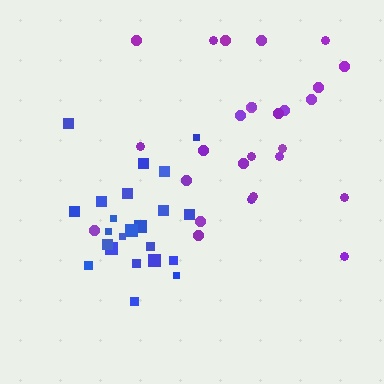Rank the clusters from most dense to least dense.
blue, purple.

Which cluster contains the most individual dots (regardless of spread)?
Purple (27).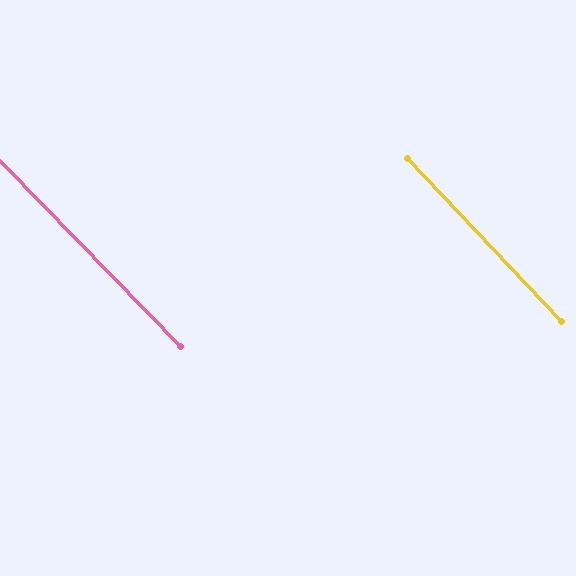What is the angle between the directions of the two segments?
Approximately 1 degree.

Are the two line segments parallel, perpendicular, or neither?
Parallel — their directions differ by only 0.9°.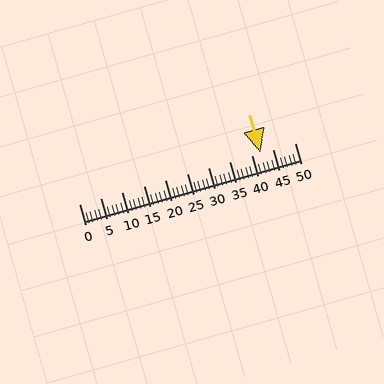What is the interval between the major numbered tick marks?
The major tick marks are spaced 5 units apart.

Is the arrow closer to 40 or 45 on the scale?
The arrow is closer to 40.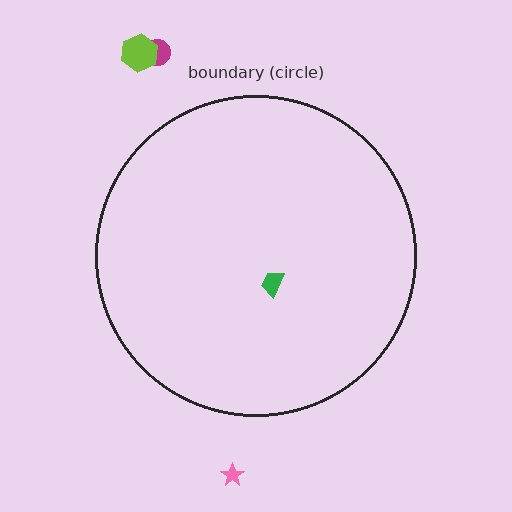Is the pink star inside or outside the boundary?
Outside.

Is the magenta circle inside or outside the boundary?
Outside.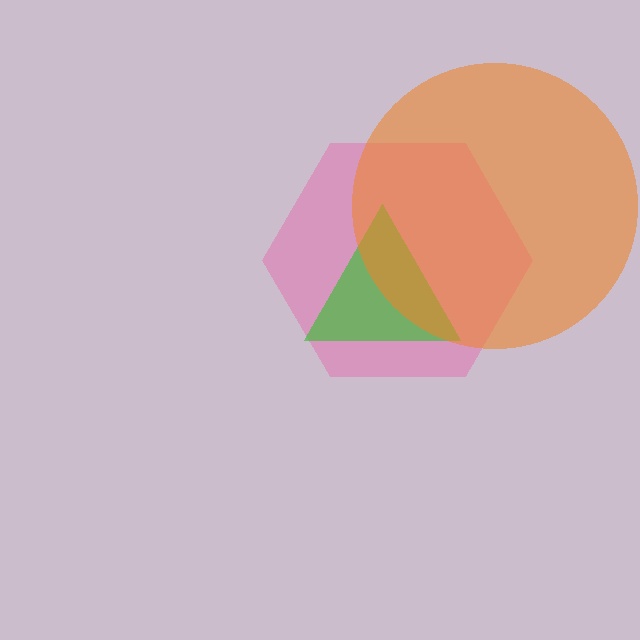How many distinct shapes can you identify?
There are 3 distinct shapes: a pink hexagon, a green triangle, an orange circle.